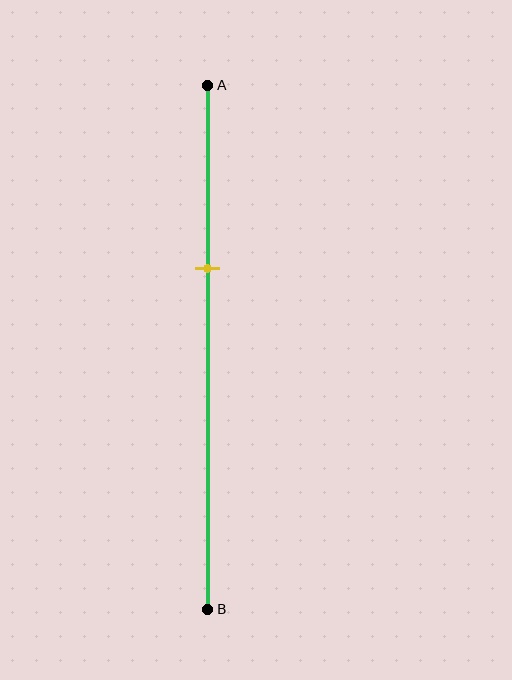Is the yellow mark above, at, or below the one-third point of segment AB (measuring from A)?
The yellow mark is approximately at the one-third point of segment AB.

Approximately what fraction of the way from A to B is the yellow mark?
The yellow mark is approximately 35% of the way from A to B.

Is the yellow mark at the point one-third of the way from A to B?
Yes, the mark is approximately at the one-third point.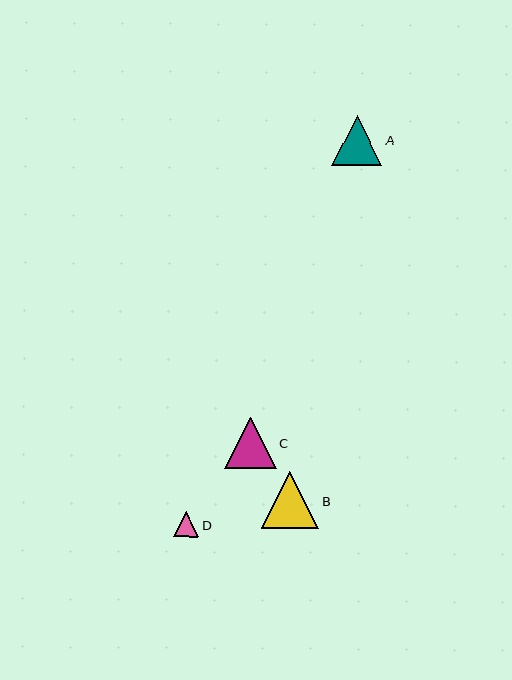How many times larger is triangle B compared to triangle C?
Triangle B is approximately 1.1 times the size of triangle C.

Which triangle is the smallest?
Triangle D is the smallest with a size of approximately 26 pixels.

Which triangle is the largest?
Triangle B is the largest with a size of approximately 57 pixels.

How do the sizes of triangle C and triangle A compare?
Triangle C and triangle A are approximately the same size.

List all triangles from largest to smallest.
From largest to smallest: B, C, A, D.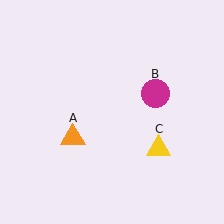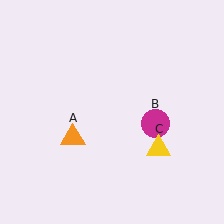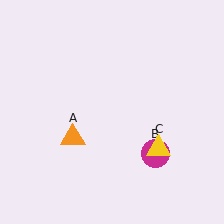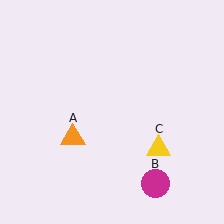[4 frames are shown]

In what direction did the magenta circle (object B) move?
The magenta circle (object B) moved down.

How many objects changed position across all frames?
1 object changed position: magenta circle (object B).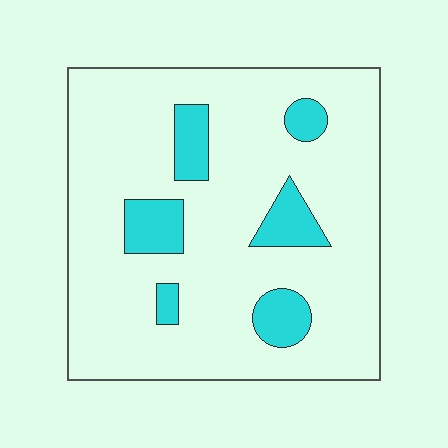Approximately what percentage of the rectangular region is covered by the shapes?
Approximately 15%.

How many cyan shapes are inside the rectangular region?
6.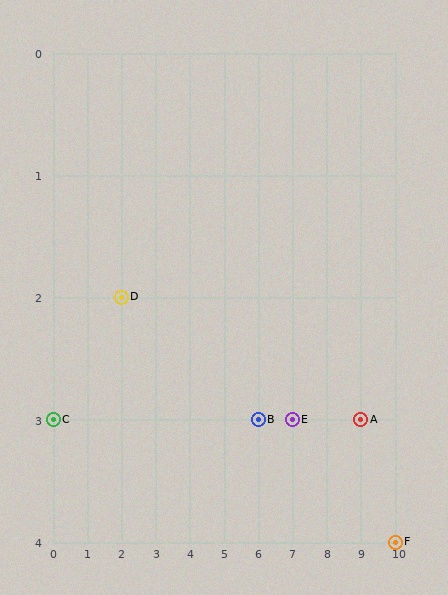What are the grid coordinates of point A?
Point A is at grid coordinates (9, 3).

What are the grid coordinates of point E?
Point E is at grid coordinates (7, 3).